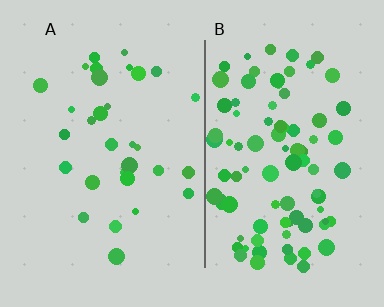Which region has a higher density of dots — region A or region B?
B (the right).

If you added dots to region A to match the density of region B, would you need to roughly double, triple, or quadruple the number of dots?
Approximately triple.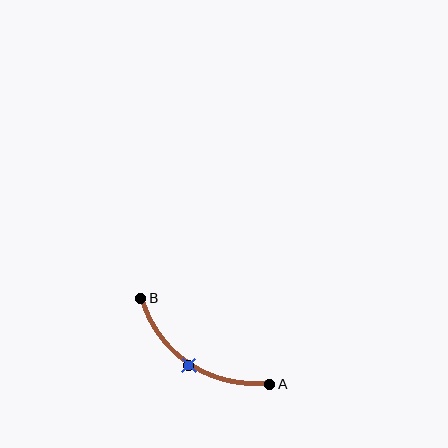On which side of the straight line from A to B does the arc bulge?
The arc bulges below and to the left of the straight line connecting A and B.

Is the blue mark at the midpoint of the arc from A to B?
Yes. The blue mark lies on the arc at equal arc-length from both A and B — it is the arc midpoint.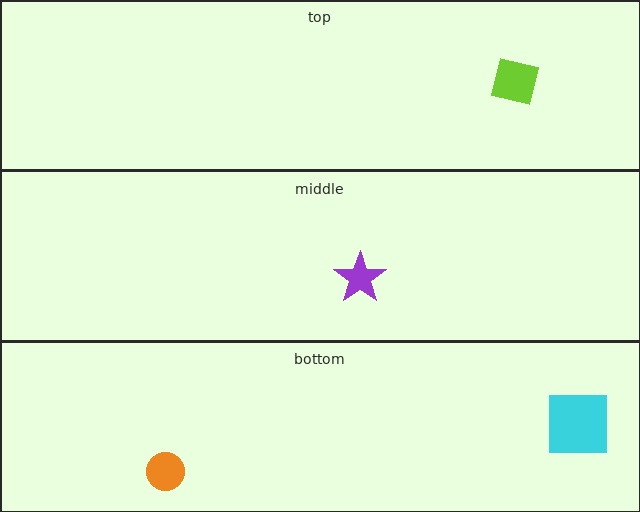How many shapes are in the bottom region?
2.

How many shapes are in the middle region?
1.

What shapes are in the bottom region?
The orange circle, the cyan square.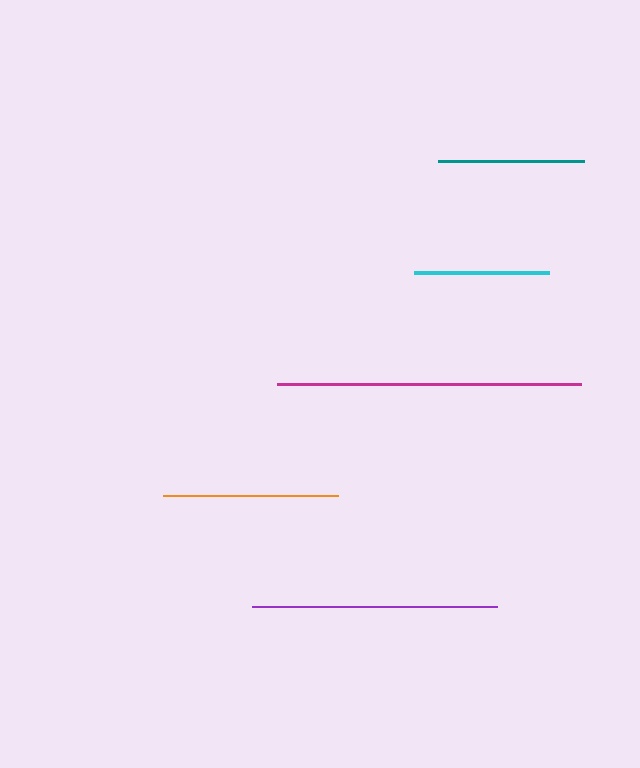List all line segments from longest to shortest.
From longest to shortest: magenta, purple, orange, teal, cyan.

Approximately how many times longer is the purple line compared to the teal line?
The purple line is approximately 1.7 times the length of the teal line.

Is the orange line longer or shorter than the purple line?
The purple line is longer than the orange line.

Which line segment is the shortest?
The cyan line is the shortest at approximately 135 pixels.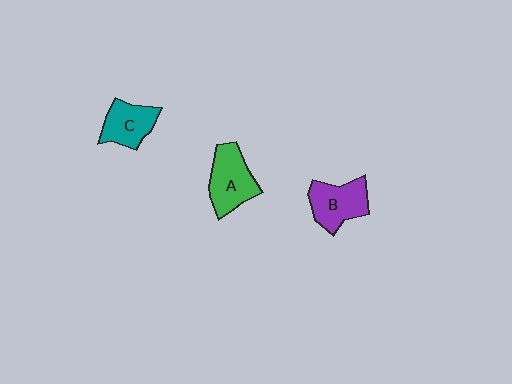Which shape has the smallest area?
Shape C (teal).